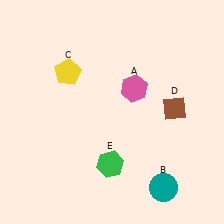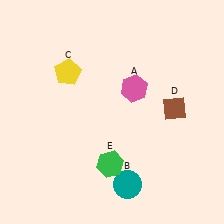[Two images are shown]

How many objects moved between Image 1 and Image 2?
1 object moved between the two images.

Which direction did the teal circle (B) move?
The teal circle (B) moved left.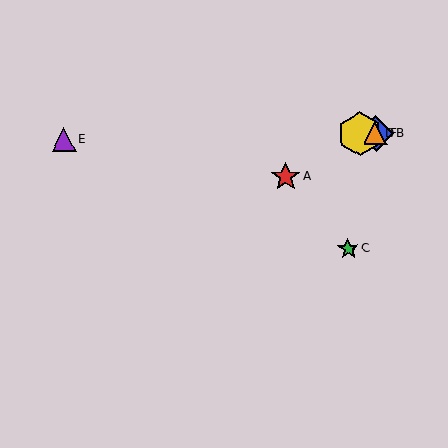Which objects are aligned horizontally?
Objects B, D, E, F are aligned horizontally.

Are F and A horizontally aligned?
No, F is at y≈133 and A is at y≈177.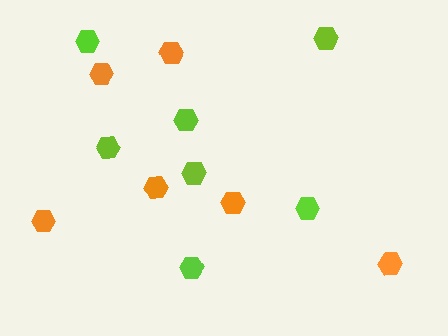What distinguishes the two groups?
There are 2 groups: one group of lime hexagons (7) and one group of orange hexagons (6).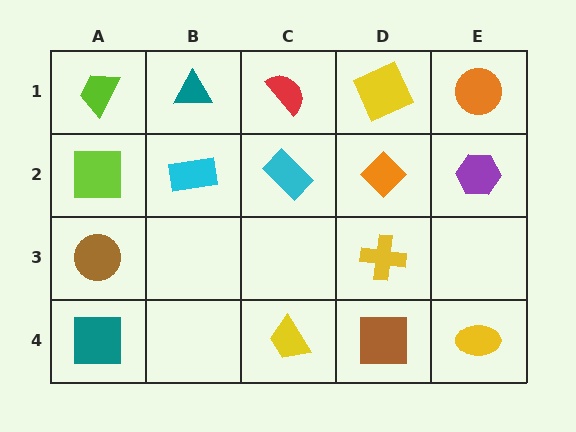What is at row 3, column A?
A brown circle.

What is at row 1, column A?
A lime trapezoid.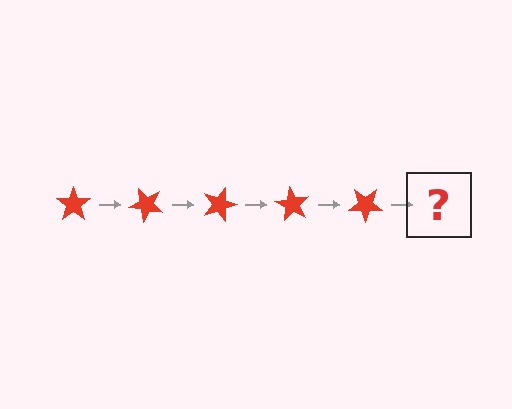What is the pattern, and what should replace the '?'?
The pattern is that the star rotates 45 degrees each step. The '?' should be a red star rotated 225 degrees.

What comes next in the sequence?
The next element should be a red star rotated 225 degrees.